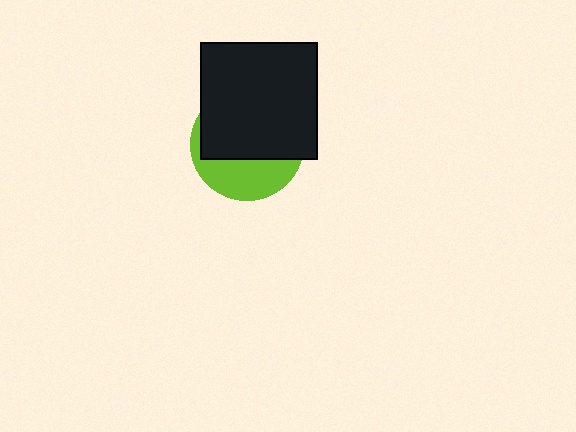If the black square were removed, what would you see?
You would see the complete lime circle.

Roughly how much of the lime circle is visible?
A small part of it is visible (roughly 37%).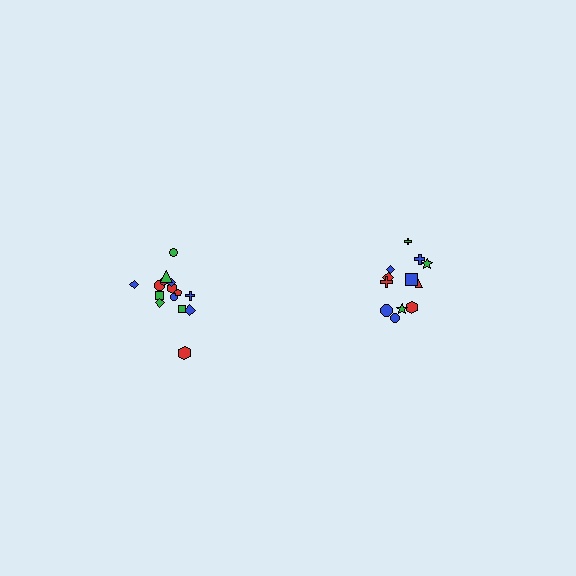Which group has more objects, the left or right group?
The left group.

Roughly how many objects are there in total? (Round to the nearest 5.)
Roughly 25 objects in total.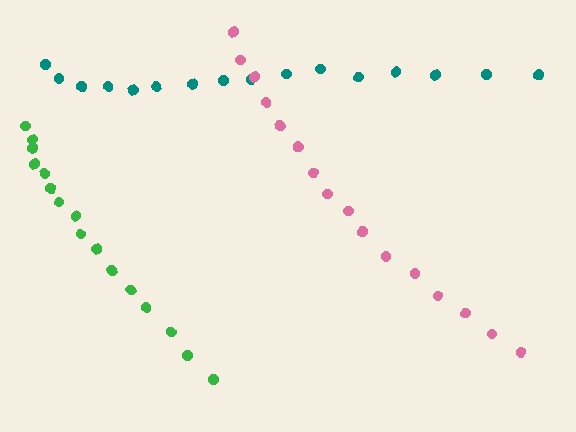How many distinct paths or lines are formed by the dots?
There are 3 distinct paths.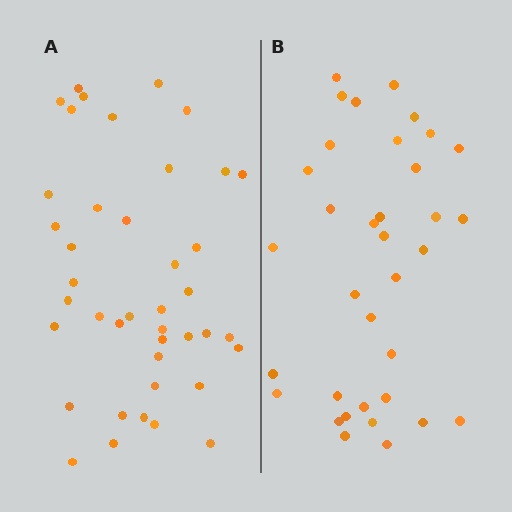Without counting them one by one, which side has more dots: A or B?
Region A (the left region) has more dots.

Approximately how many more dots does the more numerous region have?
Region A has about 6 more dots than region B.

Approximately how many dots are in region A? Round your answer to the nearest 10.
About 40 dots. (The exact count is 41, which rounds to 40.)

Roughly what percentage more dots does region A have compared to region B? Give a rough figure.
About 15% more.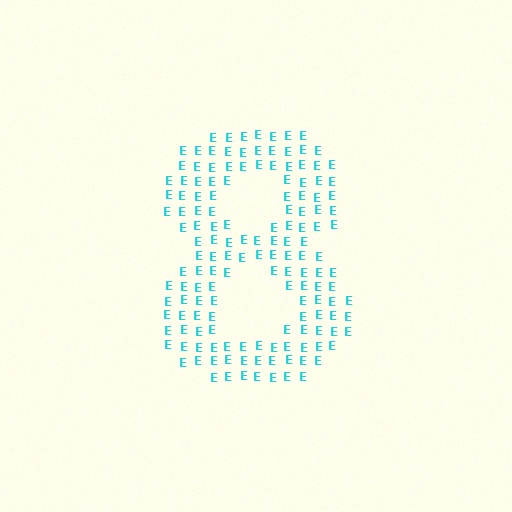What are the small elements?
The small elements are letter E's.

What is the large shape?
The large shape is the digit 8.